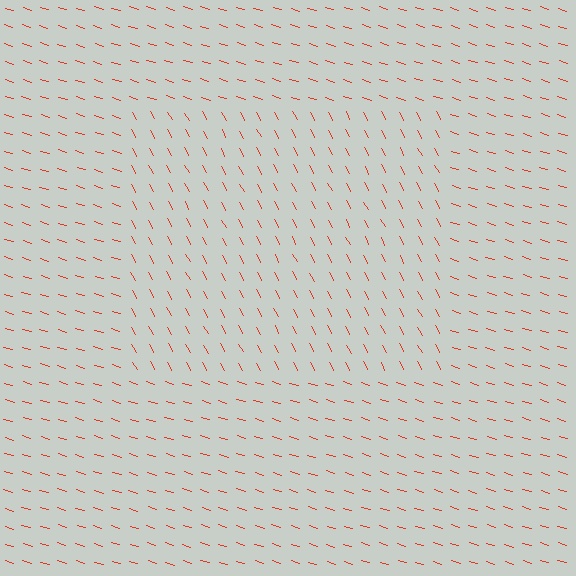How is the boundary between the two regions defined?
The boundary is defined purely by a change in line orientation (approximately 45 degrees difference). All lines are the same color and thickness.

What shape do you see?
I see a rectangle.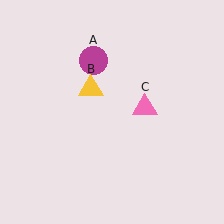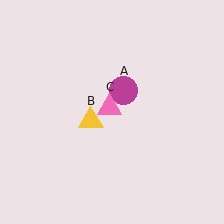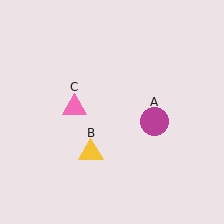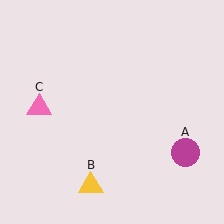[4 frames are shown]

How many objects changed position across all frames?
3 objects changed position: magenta circle (object A), yellow triangle (object B), pink triangle (object C).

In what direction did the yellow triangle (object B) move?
The yellow triangle (object B) moved down.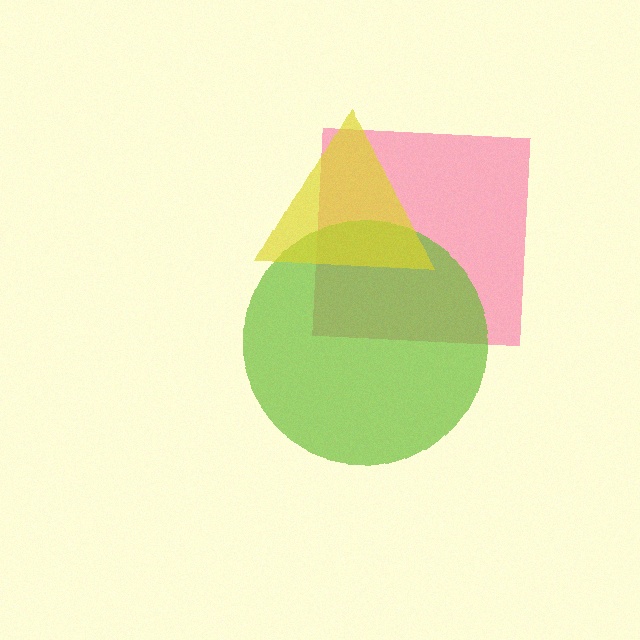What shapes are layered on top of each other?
The layered shapes are: a pink square, a lime circle, a yellow triangle.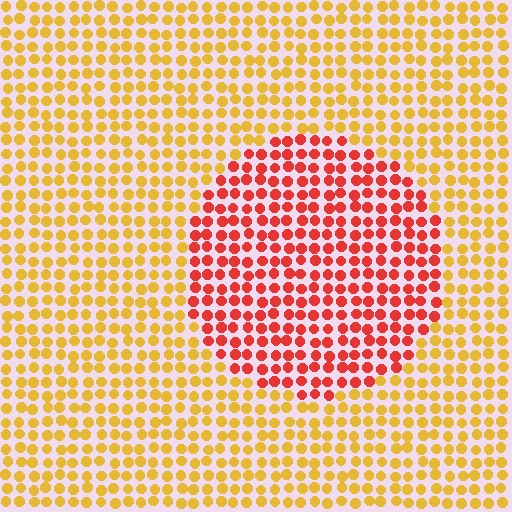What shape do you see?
I see a circle.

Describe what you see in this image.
The image is filled with small yellow elements in a uniform arrangement. A circle-shaped region is visible where the elements are tinted to a slightly different hue, forming a subtle color boundary.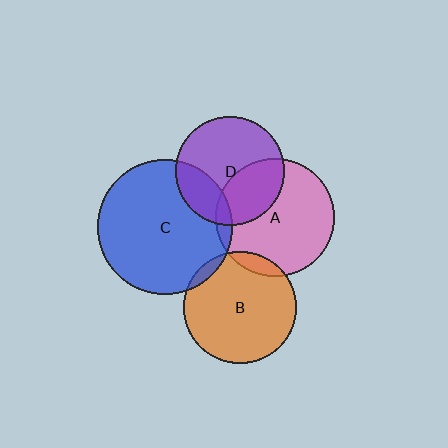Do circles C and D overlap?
Yes.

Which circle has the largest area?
Circle C (blue).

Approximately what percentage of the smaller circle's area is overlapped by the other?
Approximately 20%.